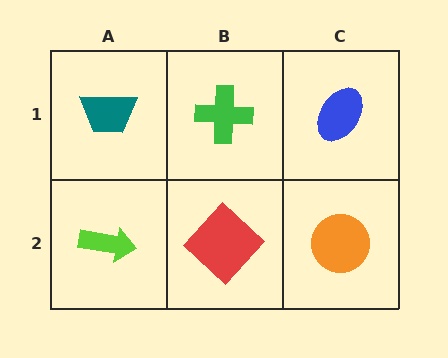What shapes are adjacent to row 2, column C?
A blue ellipse (row 1, column C), a red diamond (row 2, column B).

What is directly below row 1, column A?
A lime arrow.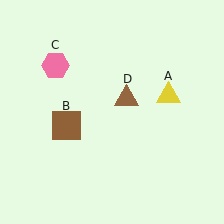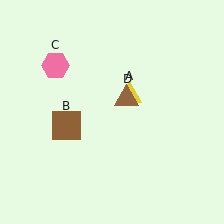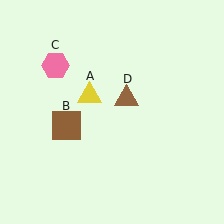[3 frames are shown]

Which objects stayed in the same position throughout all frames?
Brown square (object B) and pink hexagon (object C) and brown triangle (object D) remained stationary.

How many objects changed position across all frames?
1 object changed position: yellow triangle (object A).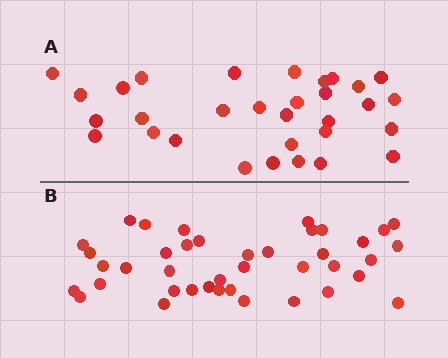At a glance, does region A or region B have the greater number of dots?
Region B (the bottom region) has more dots.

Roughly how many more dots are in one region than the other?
Region B has roughly 8 or so more dots than region A.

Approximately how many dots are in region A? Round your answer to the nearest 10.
About 30 dots. (The exact count is 31, which rounds to 30.)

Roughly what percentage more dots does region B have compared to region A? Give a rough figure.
About 30% more.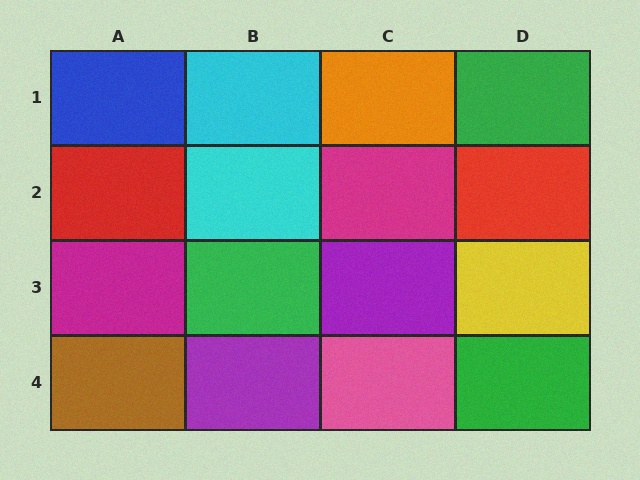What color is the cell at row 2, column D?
Red.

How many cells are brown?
1 cell is brown.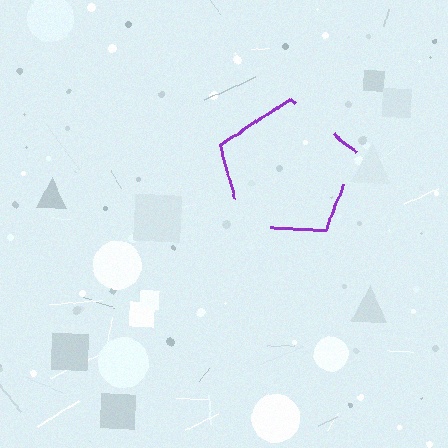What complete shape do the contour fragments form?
The contour fragments form a pentagon.